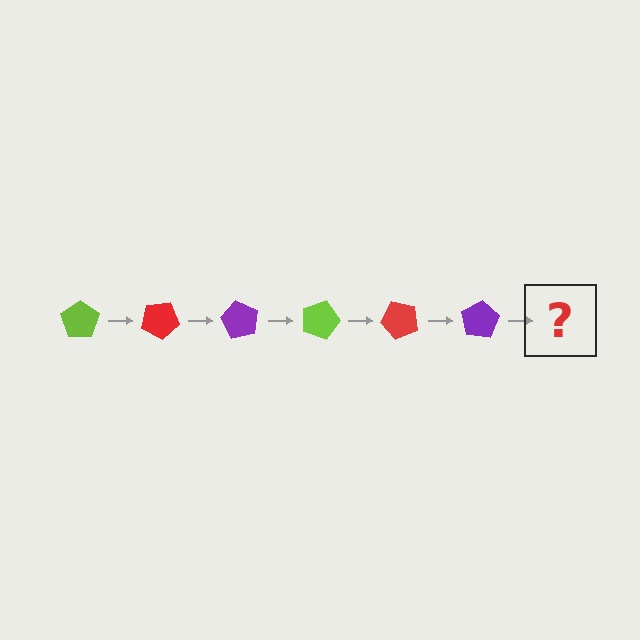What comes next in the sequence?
The next element should be a lime pentagon, rotated 180 degrees from the start.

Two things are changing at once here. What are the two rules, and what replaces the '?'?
The two rules are that it rotates 30 degrees each step and the color cycles through lime, red, and purple. The '?' should be a lime pentagon, rotated 180 degrees from the start.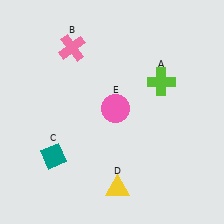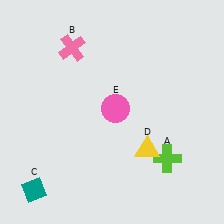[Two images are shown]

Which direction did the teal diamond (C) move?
The teal diamond (C) moved down.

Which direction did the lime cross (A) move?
The lime cross (A) moved down.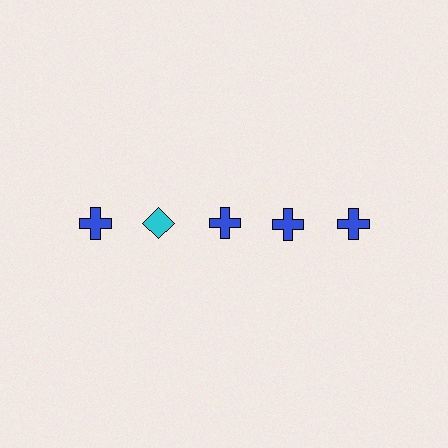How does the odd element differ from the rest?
It differs in both color (cyan instead of blue) and shape (diamond instead of cross).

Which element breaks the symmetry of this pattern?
The cyan diamond in the top row, second from left column breaks the symmetry. All other shapes are blue crosses.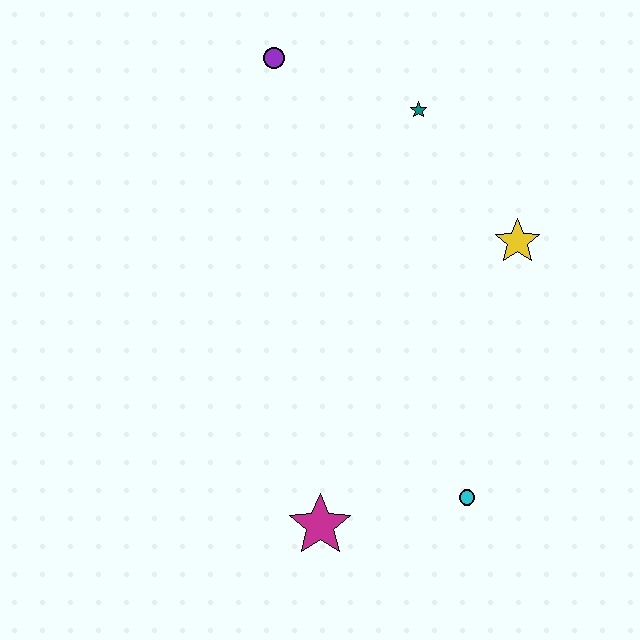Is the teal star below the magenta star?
No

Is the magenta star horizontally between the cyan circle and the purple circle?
Yes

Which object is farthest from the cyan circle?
The purple circle is farthest from the cyan circle.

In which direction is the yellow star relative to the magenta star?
The yellow star is above the magenta star.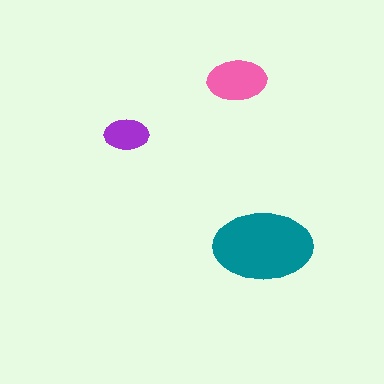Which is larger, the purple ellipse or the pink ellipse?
The pink one.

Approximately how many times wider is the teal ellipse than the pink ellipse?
About 1.5 times wider.